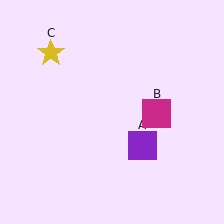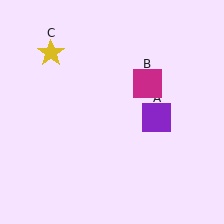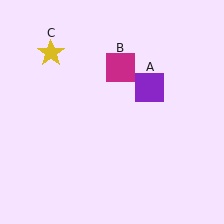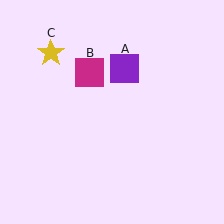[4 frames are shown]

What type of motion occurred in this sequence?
The purple square (object A), magenta square (object B) rotated counterclockwise around the center of the scene.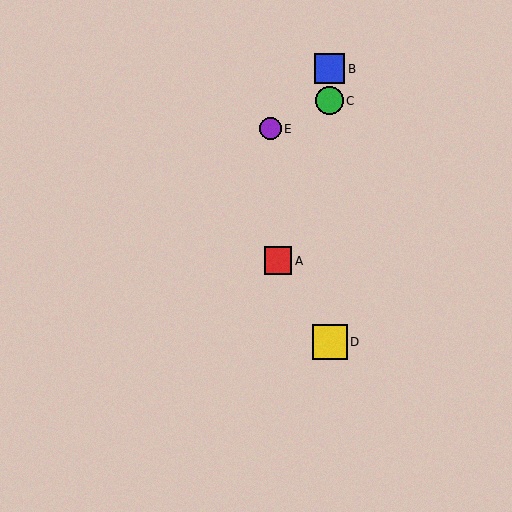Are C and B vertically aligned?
Yes, both are at x≈330.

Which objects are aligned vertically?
Objects B, C, D are aligned vertically.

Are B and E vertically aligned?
No, B is at x≈330 and E is at x≈270.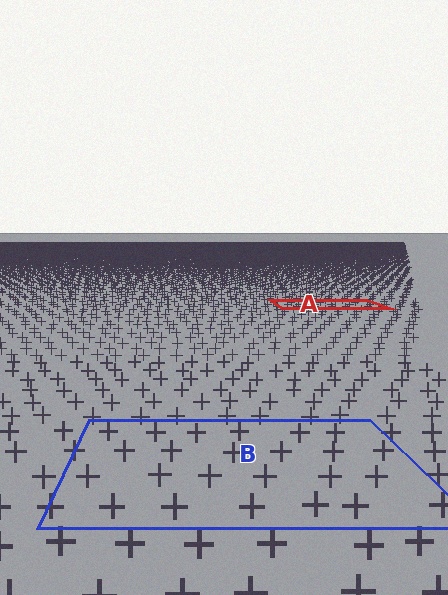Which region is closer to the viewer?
Region B is closer. The texture elements there are larger and more spread out.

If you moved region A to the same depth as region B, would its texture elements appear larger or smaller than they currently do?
They would appear larger. At a closer depth, the same texture elements are projected at a bigger on-screen size.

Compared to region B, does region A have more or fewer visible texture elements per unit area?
Region A has more texture elements per unit area — they are packed more densely because it is farther away.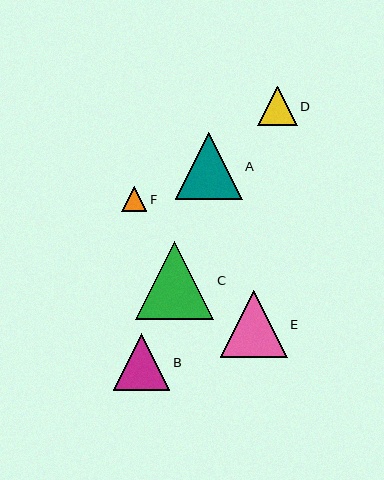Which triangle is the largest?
Triangle C is the largest with a size of approximately 78 pixels.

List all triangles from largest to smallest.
From largest to smallest: C, E, A, B, D, F.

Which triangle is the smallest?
Triangle F is the smallest with a size of approximately 25 pixels.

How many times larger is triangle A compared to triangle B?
Triangle A is approximately 1.2 times the size of triangle B.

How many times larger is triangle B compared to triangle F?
Triangle B is approximately 2.2 times the size of triangle F.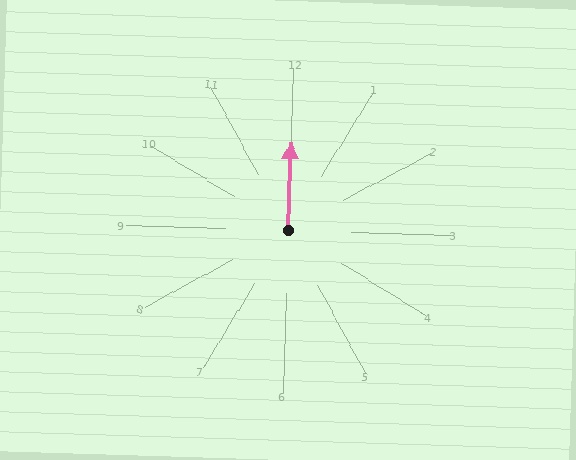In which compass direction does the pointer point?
North.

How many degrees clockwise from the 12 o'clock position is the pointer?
Approximately 0 degrees.